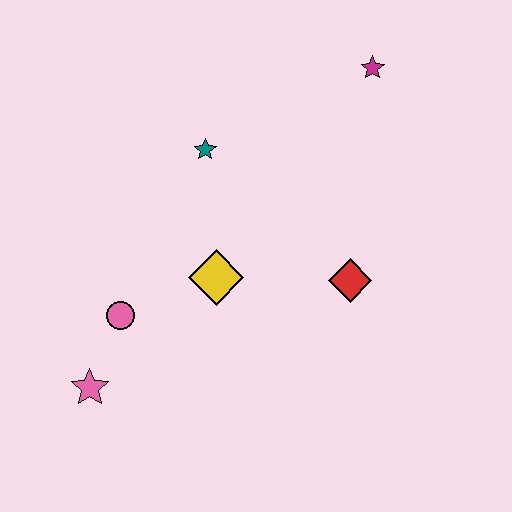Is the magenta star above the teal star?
Yes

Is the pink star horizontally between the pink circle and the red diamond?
No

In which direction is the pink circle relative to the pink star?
The pink circle is above the pink star.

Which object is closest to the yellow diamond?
The pink circle is closest to the yellow diamond.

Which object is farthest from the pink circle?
The magenta star is farthest from the pink circle.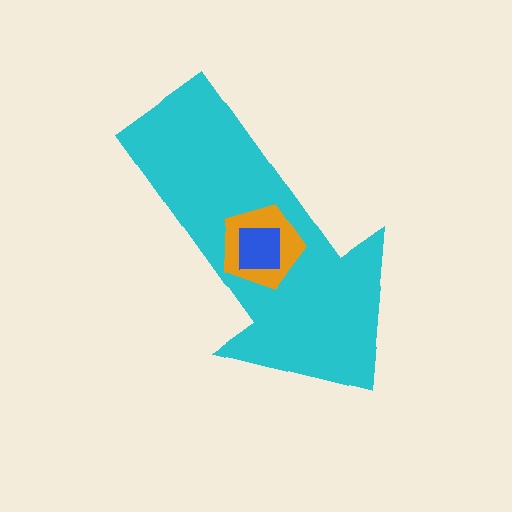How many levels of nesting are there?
3.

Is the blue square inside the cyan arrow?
Yes.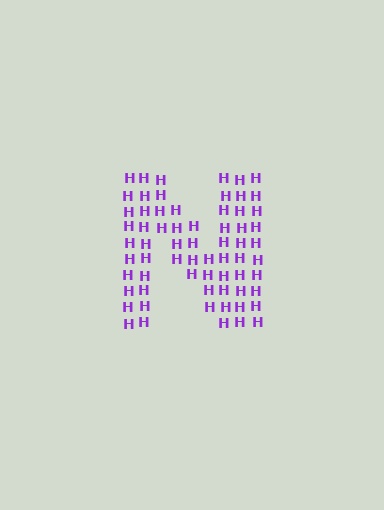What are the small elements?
The small elements are letter H's.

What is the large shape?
The large shape is the letter N.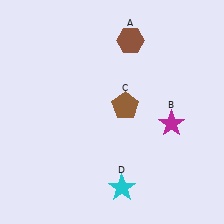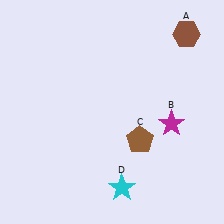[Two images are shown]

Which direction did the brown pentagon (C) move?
The brown pentagon (C) moved down.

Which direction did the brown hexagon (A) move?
The brown hexagon (A) moved right.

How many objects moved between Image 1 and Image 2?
2 objects moved between the two images.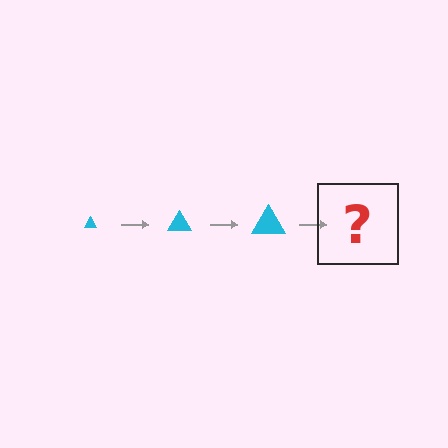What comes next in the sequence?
The next element should be a cyan triangle, larger than the previous one.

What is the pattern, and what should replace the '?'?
The pattern is that the triangle gets progressively larger each step. The '?' should be a cyan triangle, larger than the previous one.